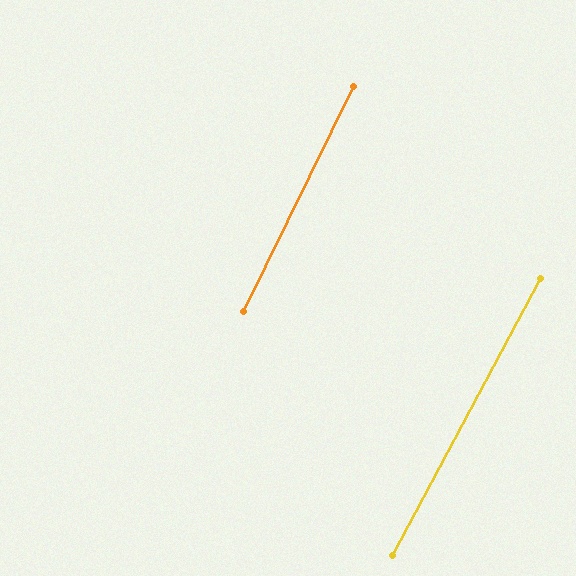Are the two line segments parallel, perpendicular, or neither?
Parallel — their directions differ by only 1.9°.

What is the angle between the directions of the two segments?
Approximately 2 degrees.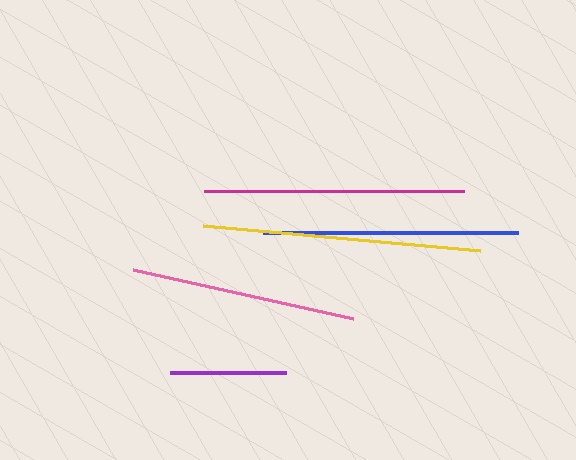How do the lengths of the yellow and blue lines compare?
The yellow and blue lines are approximately the same length.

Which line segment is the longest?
The yellow line is the longest at approximately 278 pixels.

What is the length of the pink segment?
The pink segment is approximately 225 pixels long.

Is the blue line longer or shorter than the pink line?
The blue line is longer than the pink line.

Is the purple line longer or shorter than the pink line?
The pink line is longer than the purple line.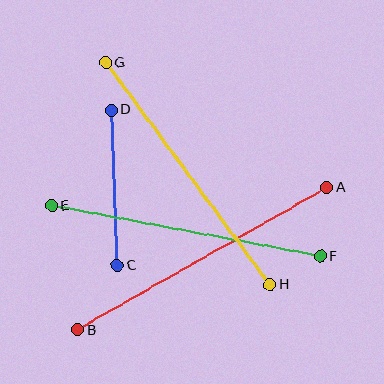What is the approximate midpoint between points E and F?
The midpoint is at approximately (186, 231) pixels.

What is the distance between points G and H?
The distance is approximately 276 pixels.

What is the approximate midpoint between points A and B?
The midpoint is at approximately (202, 259) pixels.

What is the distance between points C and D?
The distance is approximately 156 pixels.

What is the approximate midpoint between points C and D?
The midpoint is at approximately (114, 188) pixels.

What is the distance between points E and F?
The distance is approximately 274 pixels.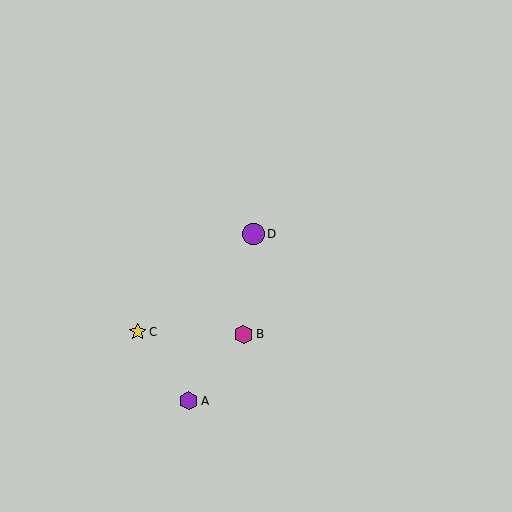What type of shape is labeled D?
Shape D is a purple circle.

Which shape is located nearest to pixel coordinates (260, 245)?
The purple circle (labeled D) at (254, 234) is nearest to that location.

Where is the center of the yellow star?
The center of the yellow star is at (138, 332).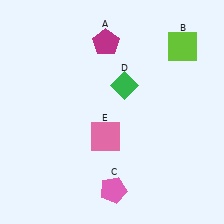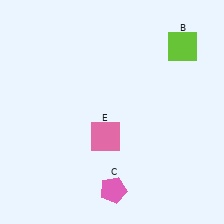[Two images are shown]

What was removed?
The green diamond (D), the magenta pentagon (A) were removed in Image 2.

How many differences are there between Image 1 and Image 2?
There are 2 differences between the two images.